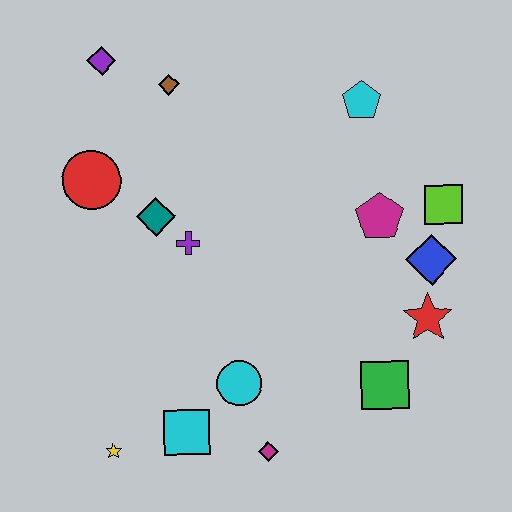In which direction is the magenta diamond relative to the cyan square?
The magenta diamond is to the right of the cyan square.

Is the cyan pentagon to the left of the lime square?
Yes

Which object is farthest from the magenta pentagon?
The yellow star is farthest from the magenta pentagon.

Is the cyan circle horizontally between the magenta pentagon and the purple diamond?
Yes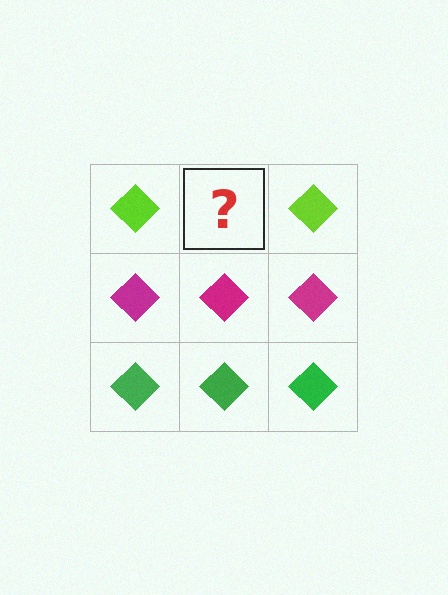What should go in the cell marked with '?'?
The missing cell should contain a lime diamond.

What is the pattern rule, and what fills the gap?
The rule is that each row has a consistent color. The gap should be filled with a lime diamond.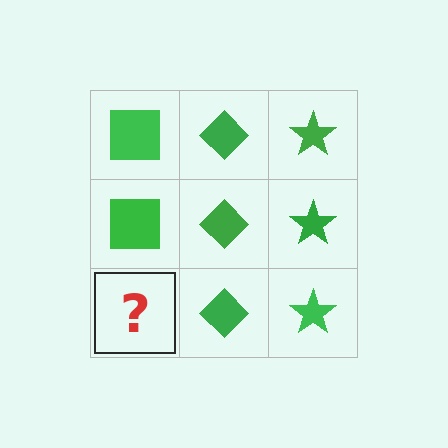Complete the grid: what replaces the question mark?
The question mark should be replaced with a green square.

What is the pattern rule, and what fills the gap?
The rule is that each column has a consistent shape. The gap should be filled with a green square.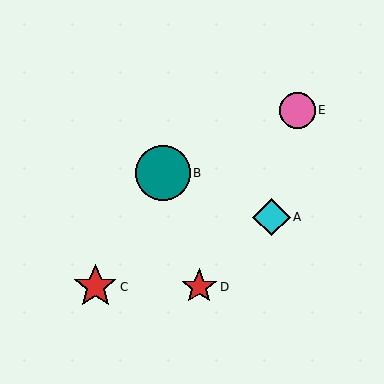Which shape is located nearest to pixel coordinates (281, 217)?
The cyan diamond (labeled A) at (271, 217) is nearest to that location.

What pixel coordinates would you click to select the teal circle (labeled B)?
Click at (163, 173) to select the teal circle B.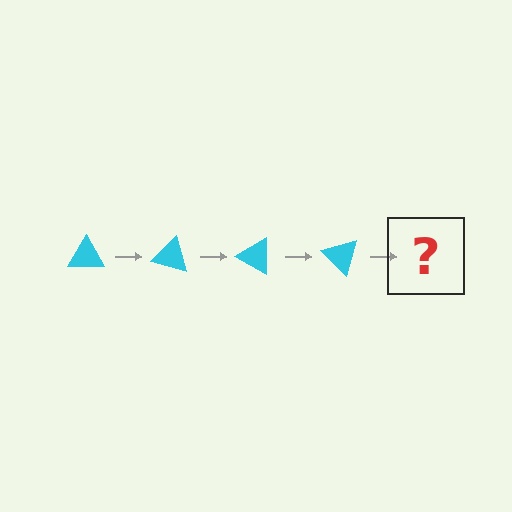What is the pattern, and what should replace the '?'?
The pattern is that the triangle rotates 15 degrees each step. The '?' should be a cyan triangle rotated 60 degrees.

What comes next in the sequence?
The next element should be a cyan triangle rotated 60 degrees.